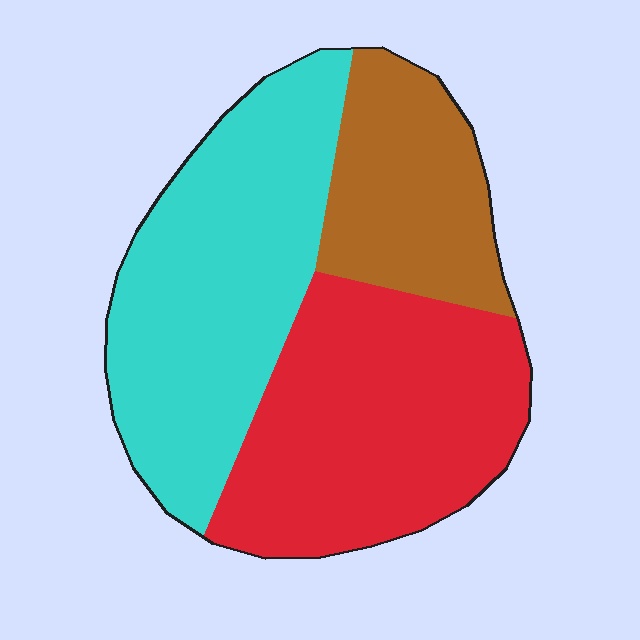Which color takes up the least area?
Brown, at roughly 20%.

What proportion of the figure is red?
Red takes up about three eighths (3/8) of the figure.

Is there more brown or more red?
Red.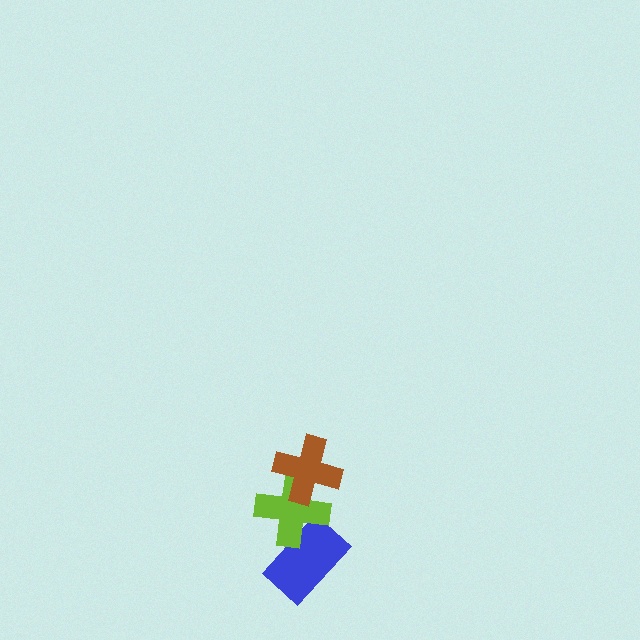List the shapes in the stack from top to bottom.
From top to bottom: the brown cross, the lime cross, the blue rectangle.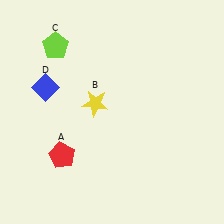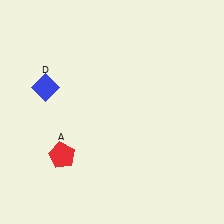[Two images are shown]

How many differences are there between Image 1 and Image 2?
There are 2 differences between the two images.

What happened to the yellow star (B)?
The yellow star (B) was removed in Image 2. It was in the top-left area of Image 1.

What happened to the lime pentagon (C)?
The lime pentagon (C) was removed in Image 2. It was in the top-left area of Image 1.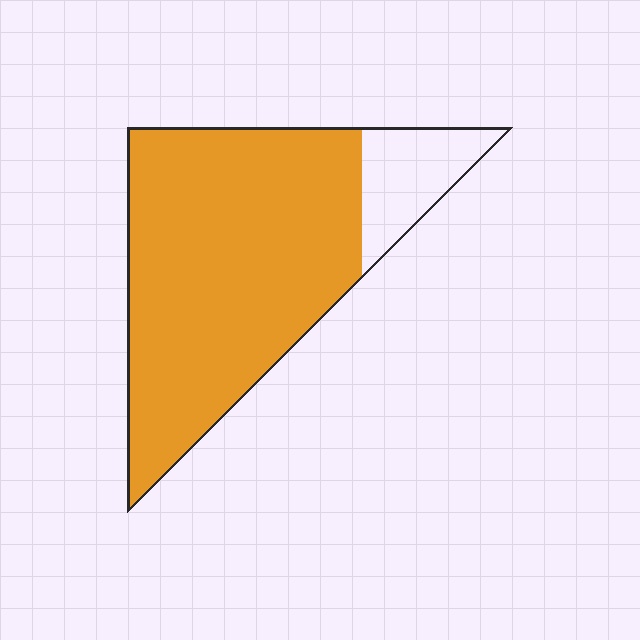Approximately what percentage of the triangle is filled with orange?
Approximately 85%.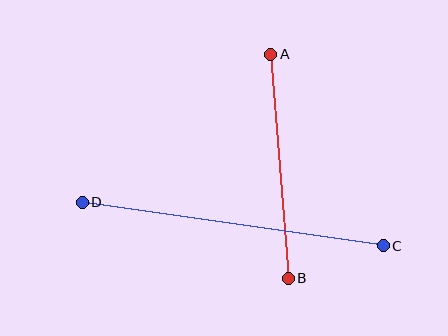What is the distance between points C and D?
The distance is approximately 304 pixels.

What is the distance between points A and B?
The distance is approximately 225 pixels.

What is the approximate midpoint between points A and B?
The midpoint is at approximately (280, 166) pixels.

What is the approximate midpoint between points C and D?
The midpoint is at approximately (233, 224) pixels.